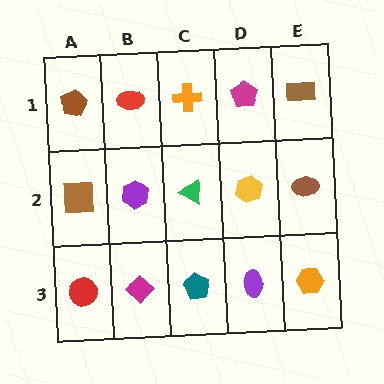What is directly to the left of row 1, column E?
A magenta pentagon.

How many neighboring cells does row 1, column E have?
2.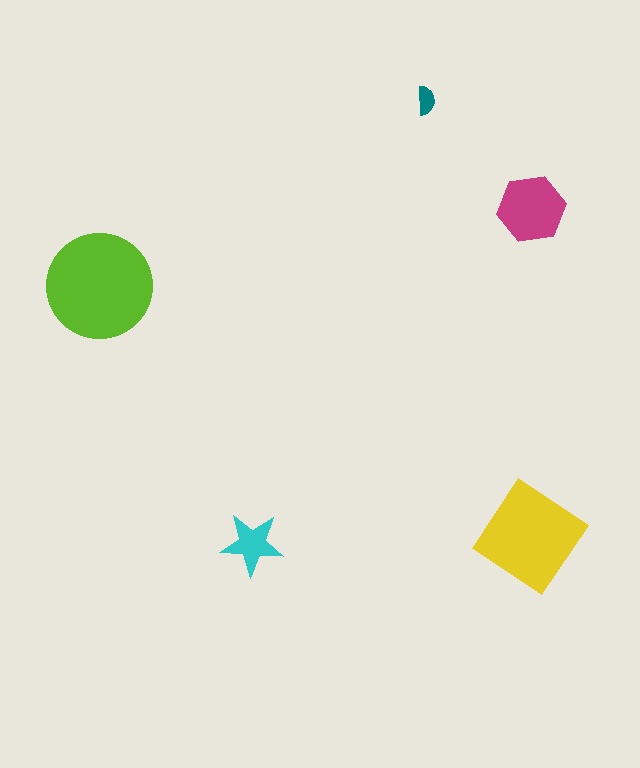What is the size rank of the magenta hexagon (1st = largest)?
3rd.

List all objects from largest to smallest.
The lime circle, the yellow diamond, the magenta hexagon, the cyan star, the teal semicircle.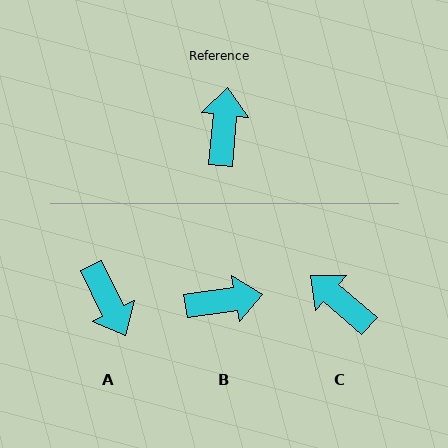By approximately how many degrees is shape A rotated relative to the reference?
Approximately 148 degrees clockwise.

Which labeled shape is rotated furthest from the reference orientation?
A, about 148 degrees away.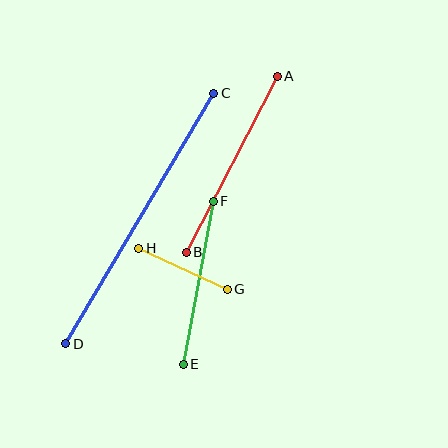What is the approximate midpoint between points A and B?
The midpoint is at approximately (232, 164) pixels.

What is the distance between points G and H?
The distance is approximately 98 pixels.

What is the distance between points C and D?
The distance is approximately 291 pixels.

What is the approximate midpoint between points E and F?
The midpoint is at approximately (198, 283) pixels.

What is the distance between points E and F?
The distance is approximately 166 pixels.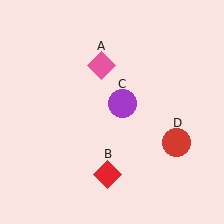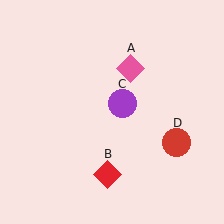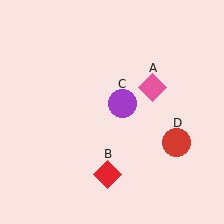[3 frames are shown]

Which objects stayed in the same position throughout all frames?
Red diamond (object B) and purple circle (object C) and red circle (object D) remained stationary.